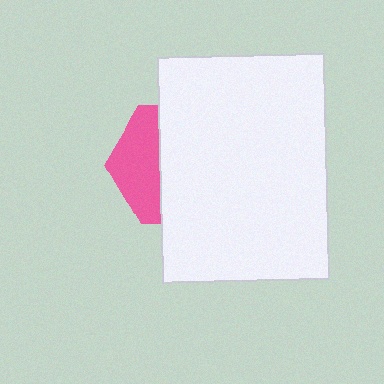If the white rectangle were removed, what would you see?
You would see the complete pink hexagon.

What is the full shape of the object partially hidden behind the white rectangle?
The partially hidden object is a pink hexagon.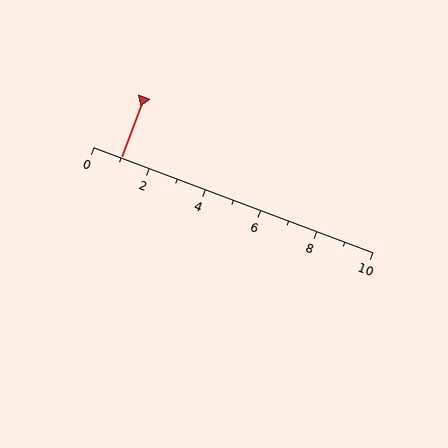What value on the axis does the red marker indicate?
The marker indicates approximately 1.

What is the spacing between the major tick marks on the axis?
The major ticks are spaced 2 apart.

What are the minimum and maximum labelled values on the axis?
The axis runs from 0 to 10.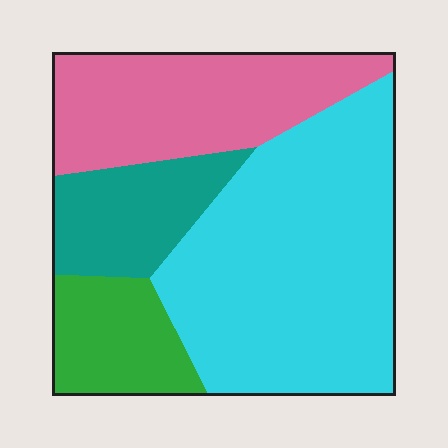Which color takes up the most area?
Cyan, at roughly 45%.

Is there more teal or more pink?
Pink.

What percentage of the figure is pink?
Pink takes up about one quarter (1/4) of the figure.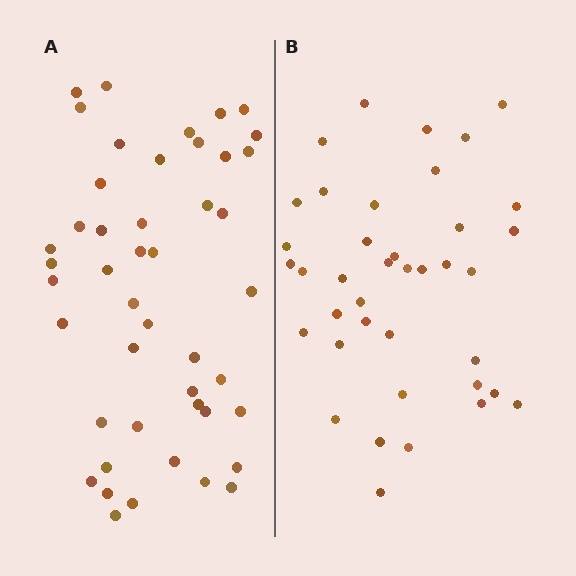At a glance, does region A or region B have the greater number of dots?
Region A (the left region) has more dots.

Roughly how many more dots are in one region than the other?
Region A has roughly 8 or so more dots than region B.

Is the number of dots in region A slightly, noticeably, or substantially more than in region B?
Region A has only slightly more — the two regions are fairly close. The ratio is roughly 1.2 to 1.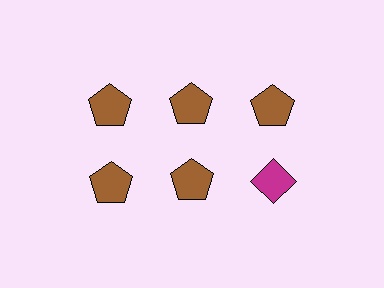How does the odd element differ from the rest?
It differs in both color (magenta instead of brown) and shape (diamond instead of pentagon).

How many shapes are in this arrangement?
There are 6 shapes arranged in a grid pattern.